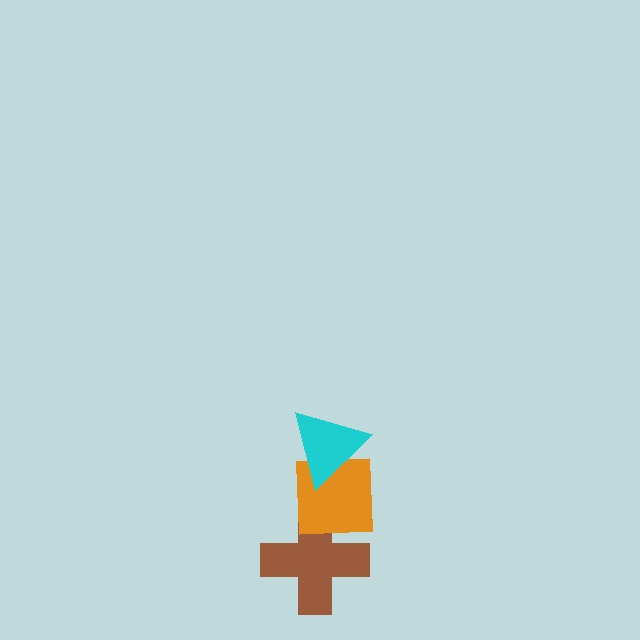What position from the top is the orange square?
The orange square is 2nd from the top.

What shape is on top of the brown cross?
The orange square is on top of the brown cross.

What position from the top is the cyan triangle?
The cyan triangle is 1st from the top.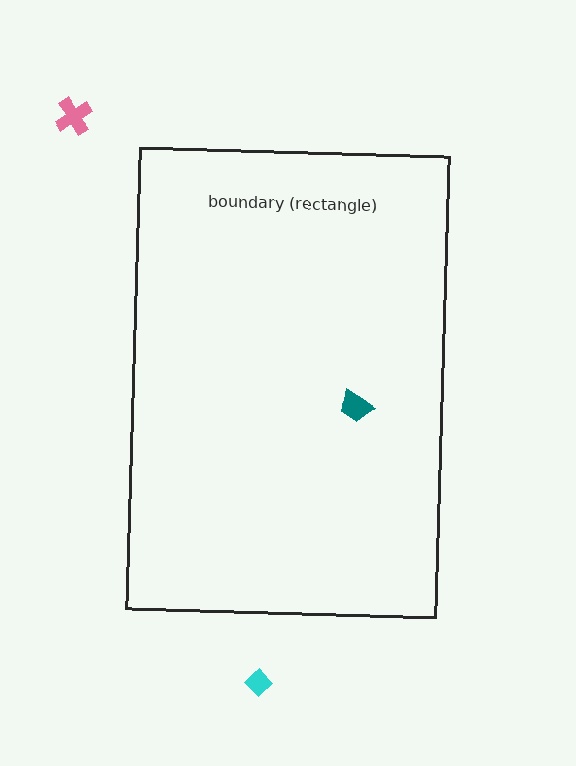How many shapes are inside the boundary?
1 inside, 2 outside.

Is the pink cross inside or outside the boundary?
Outside.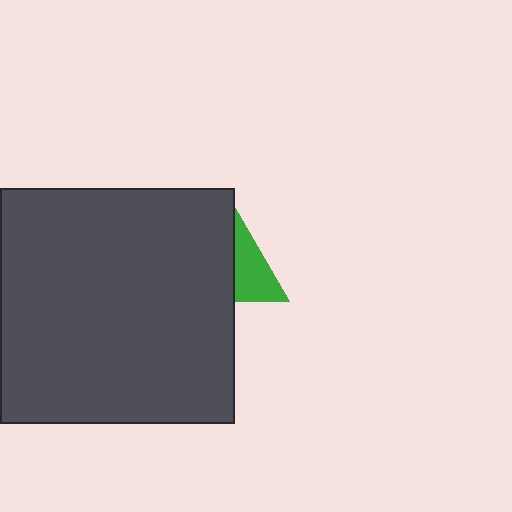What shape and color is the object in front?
The object in front is a dark gray square.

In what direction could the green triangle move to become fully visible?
The green triangle could move right. That would shift it out from behind the dark gray square entirely.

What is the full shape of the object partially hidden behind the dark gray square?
The partially hidden object is a green triangle.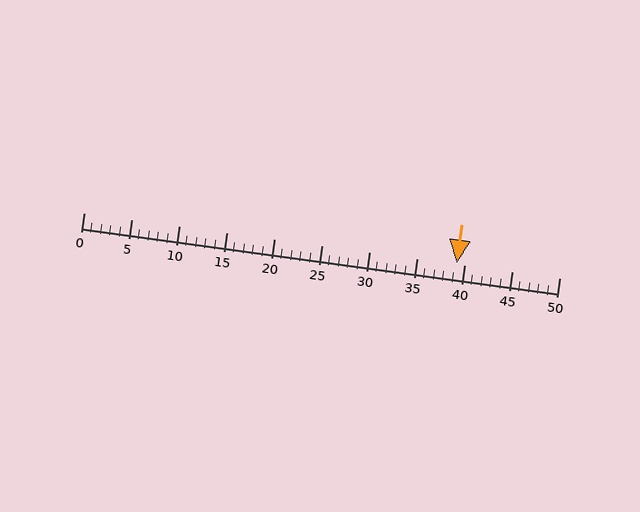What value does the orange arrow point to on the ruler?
The orange arrow points to approximately 39.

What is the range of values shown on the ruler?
The ruler shows values from 0 to 50.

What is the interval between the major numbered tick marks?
The major tick marks are spaced 5 units apart.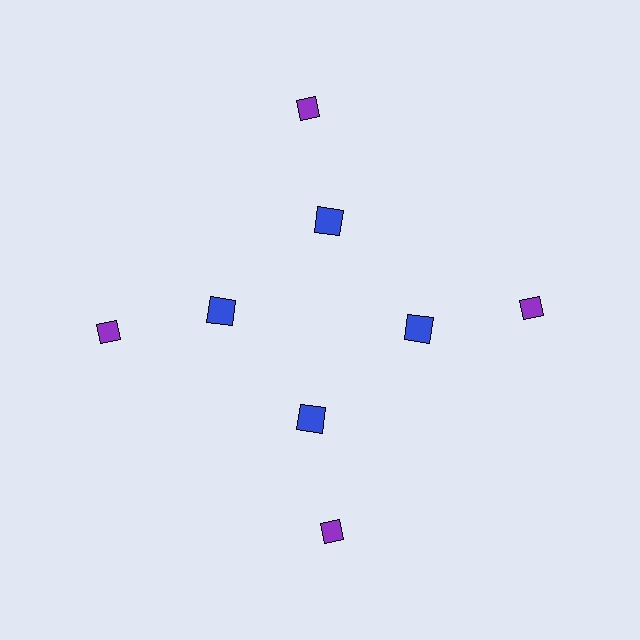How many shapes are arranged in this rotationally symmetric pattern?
There are 8 shapes, arranged in 4 groups of 2.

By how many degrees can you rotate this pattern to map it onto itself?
The pattern maps onto itself every 90 degrees of rotation.